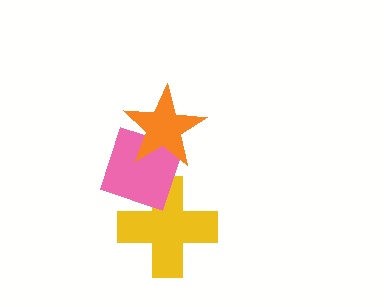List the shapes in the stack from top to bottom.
From top to bottom: the orange star, the pink diamond, the yellow cross.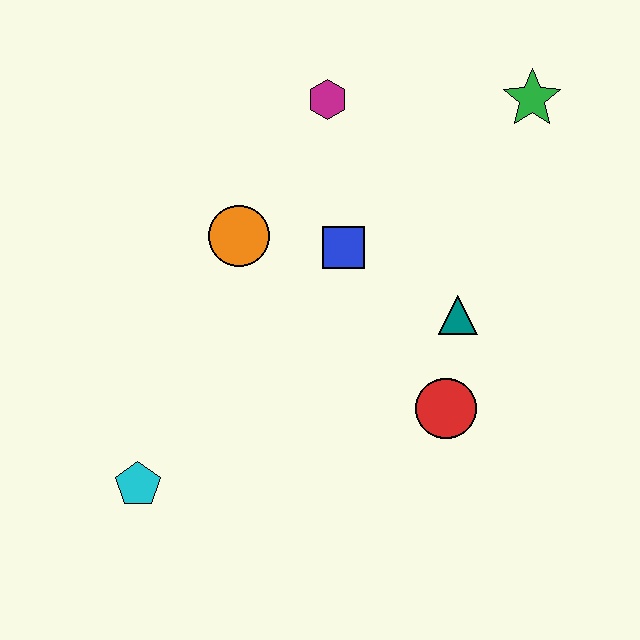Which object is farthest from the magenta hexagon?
The cyan pentagon is farthest from the magenta hexagon.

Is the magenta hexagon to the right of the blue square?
No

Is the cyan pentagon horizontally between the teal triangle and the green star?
No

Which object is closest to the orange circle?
The blue square is closest to the orange circle.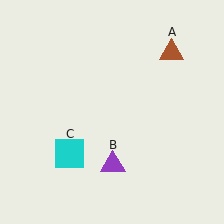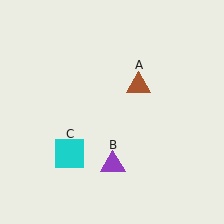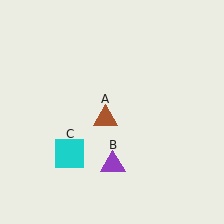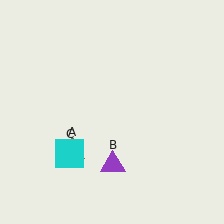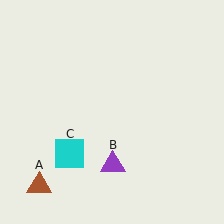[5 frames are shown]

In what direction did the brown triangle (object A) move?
The brown triangle (object A) moved down and to the left.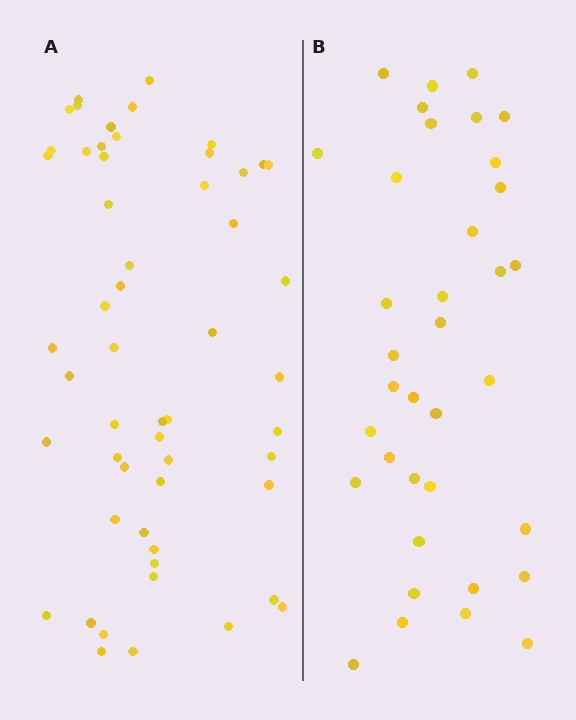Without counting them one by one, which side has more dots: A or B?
Region A (the left region) has more dots.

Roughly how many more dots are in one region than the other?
Region A has approximately 20 more dots than region B.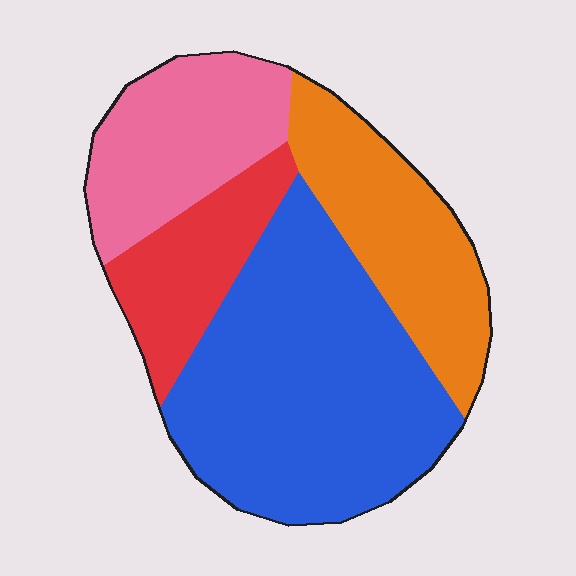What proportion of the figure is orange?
Orange takes up between a sixth and a third of the figure.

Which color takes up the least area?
Red, at roughly 15%.